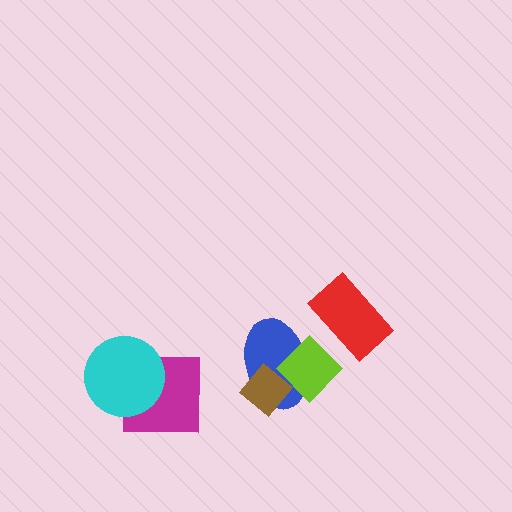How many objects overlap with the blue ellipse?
2 objects overlap with the blue ellipse.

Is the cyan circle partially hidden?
No, no other shape covers it.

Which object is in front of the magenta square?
The cyan circle is in front of the magenta square.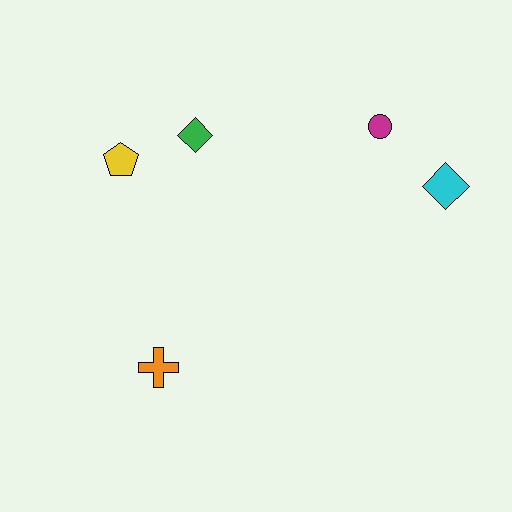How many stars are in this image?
There are no stars.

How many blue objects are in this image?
There are no blue objects.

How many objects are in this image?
There are 5 objects.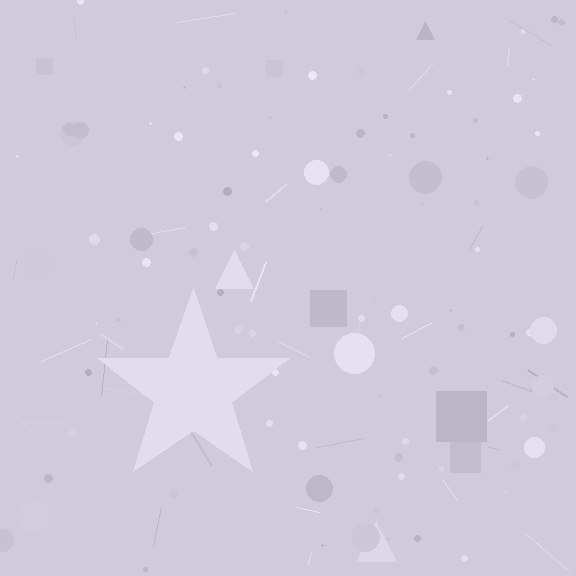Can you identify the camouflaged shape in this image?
The camouflaged shape is a star.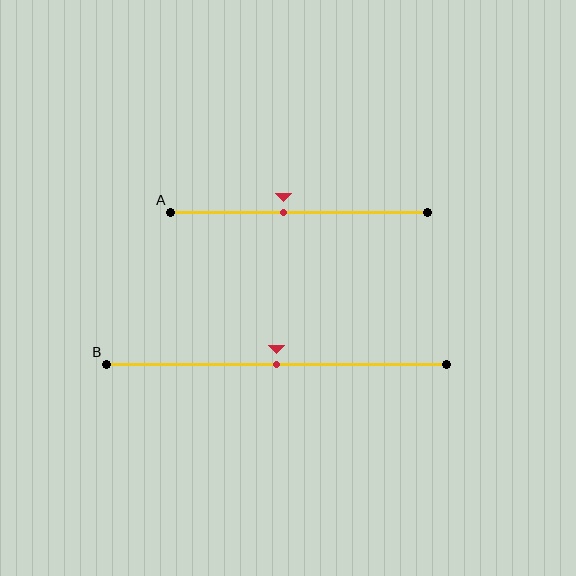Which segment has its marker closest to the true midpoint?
Segment B has its marker closest to the true midpoint.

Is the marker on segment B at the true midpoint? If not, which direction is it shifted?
Yes, the marker on segment B is at the true midpoint.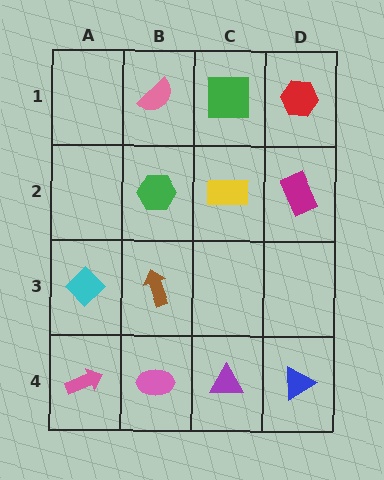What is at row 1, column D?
A red hexagon.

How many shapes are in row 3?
2 shapes.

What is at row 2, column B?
A green hexagon.